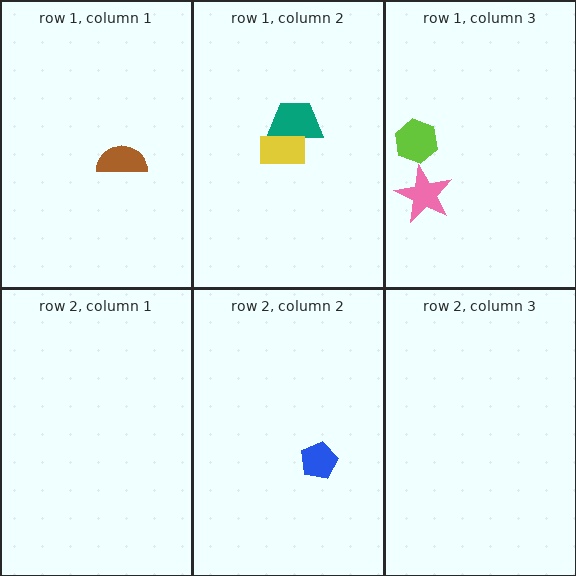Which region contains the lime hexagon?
The row 1, column 3 region.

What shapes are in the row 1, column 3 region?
The lime hexagon, the pink star.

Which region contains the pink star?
The row 1, column 3 region.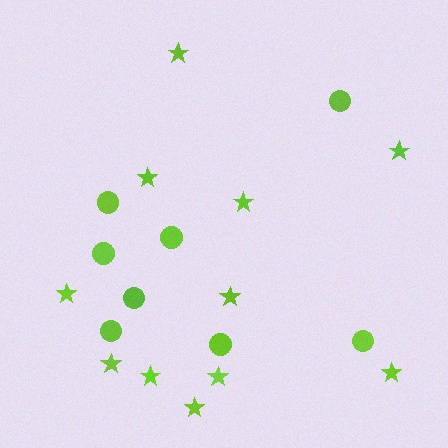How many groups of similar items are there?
There are 2 groups: one group of stars (11) and one group of circles (8).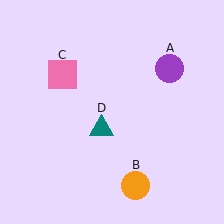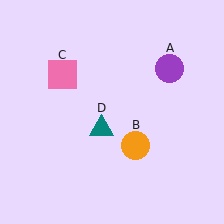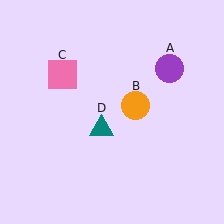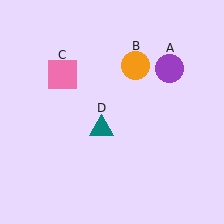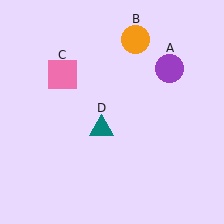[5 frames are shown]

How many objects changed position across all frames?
1 object changed position: orange circle (object B).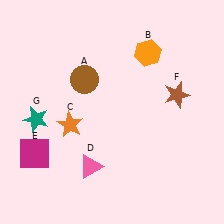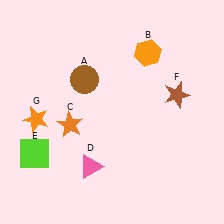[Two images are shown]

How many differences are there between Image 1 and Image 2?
There are 2 differences between the two images.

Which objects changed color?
E changed from magenta to lime. G changed from teal to orange.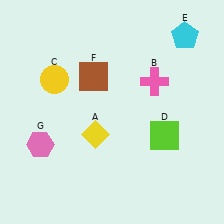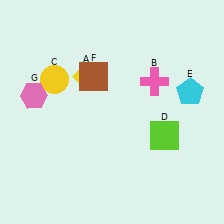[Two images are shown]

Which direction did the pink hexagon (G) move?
The pink hexagon (G) moved up.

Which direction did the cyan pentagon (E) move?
The cyan pentagon (E) moved down.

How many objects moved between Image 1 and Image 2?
3 objects moved between the two images.